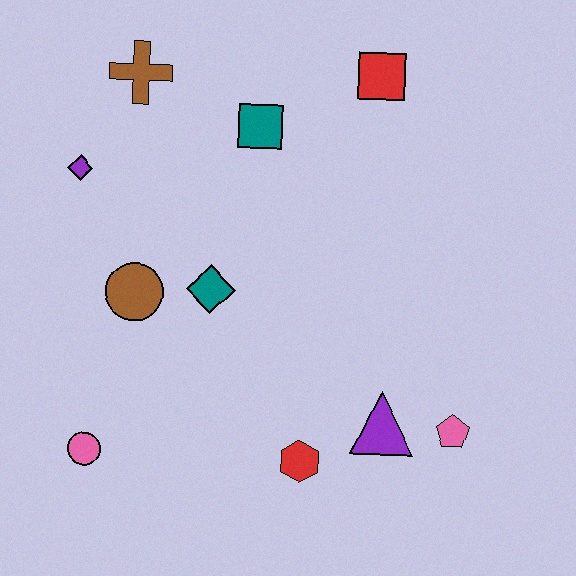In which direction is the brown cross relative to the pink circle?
The brown cross is above the pink circle.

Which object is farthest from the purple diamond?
The pink pentagon is farthest from the purple diamond.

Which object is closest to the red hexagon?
The purple triangle is closest to the red hexagon.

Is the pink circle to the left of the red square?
Yes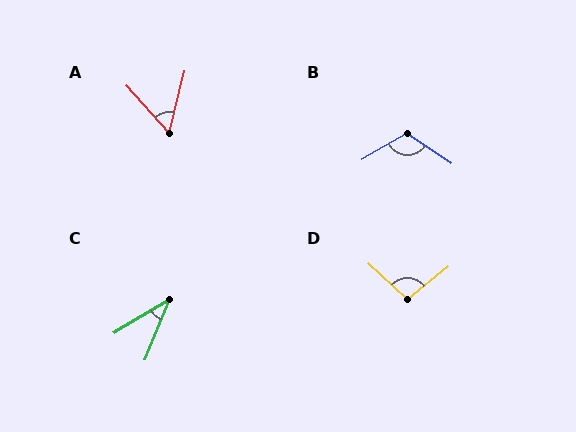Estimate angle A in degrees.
Approximately 56 degrees.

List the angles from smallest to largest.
C (37°), A (56°), D (98°), B (116°).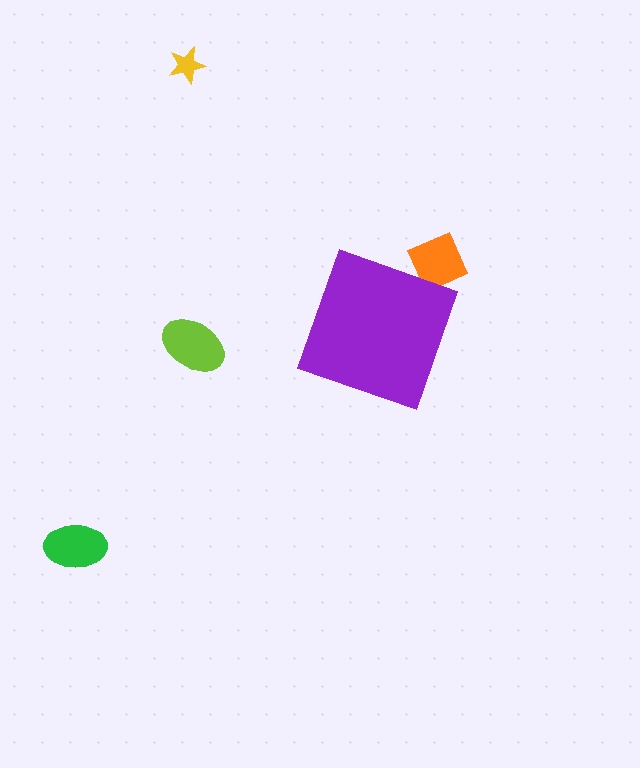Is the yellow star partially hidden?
No, the yellow star is fully visible.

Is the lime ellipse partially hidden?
No, the lime ellipse is fully visible.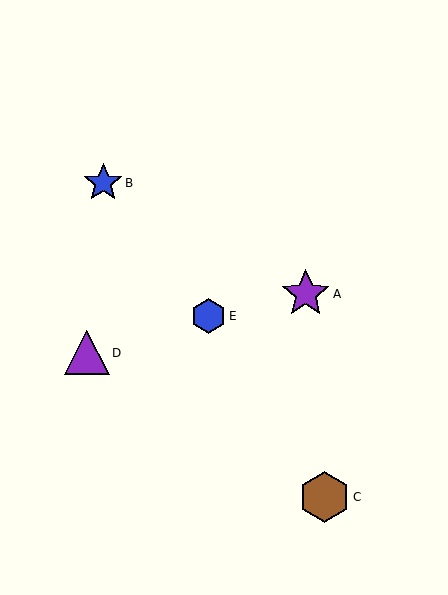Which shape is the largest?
The brown hexagon (labeled C) is the largest.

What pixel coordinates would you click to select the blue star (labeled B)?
Click at (103, 183) to select the blue star B.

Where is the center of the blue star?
The center of the blue star is at (103, 183).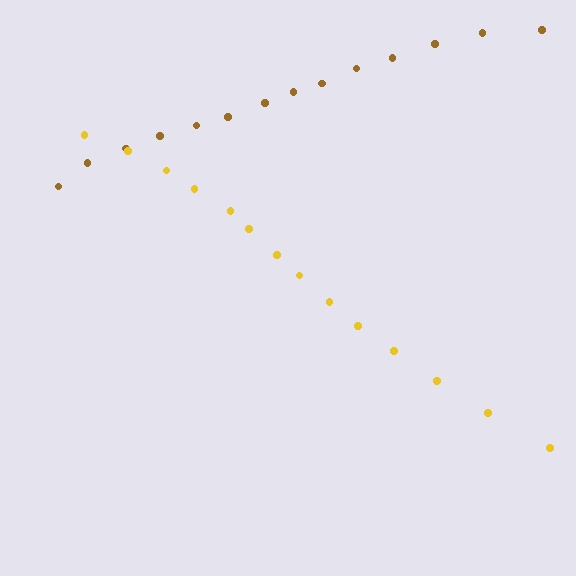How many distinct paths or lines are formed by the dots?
There are 2 distinct paths.